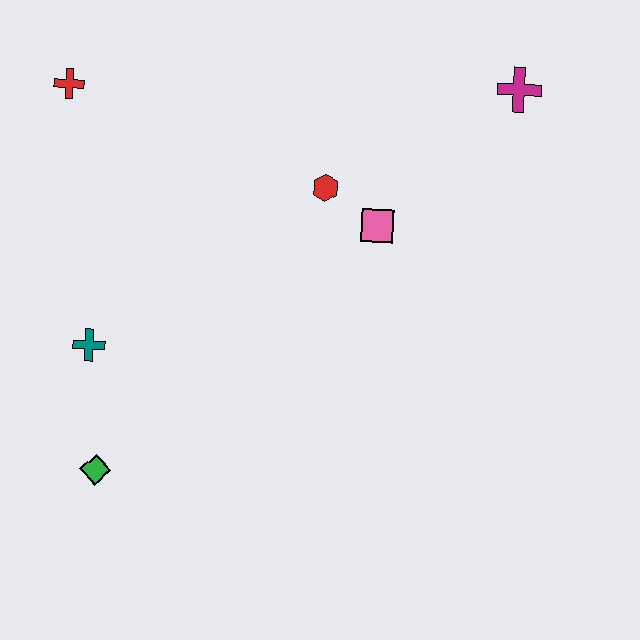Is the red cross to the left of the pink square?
Yes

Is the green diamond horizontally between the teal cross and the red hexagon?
Yes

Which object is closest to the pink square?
The red hexagon is closest to the pink square.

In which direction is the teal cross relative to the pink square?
The teal cross is to the left of the pink square.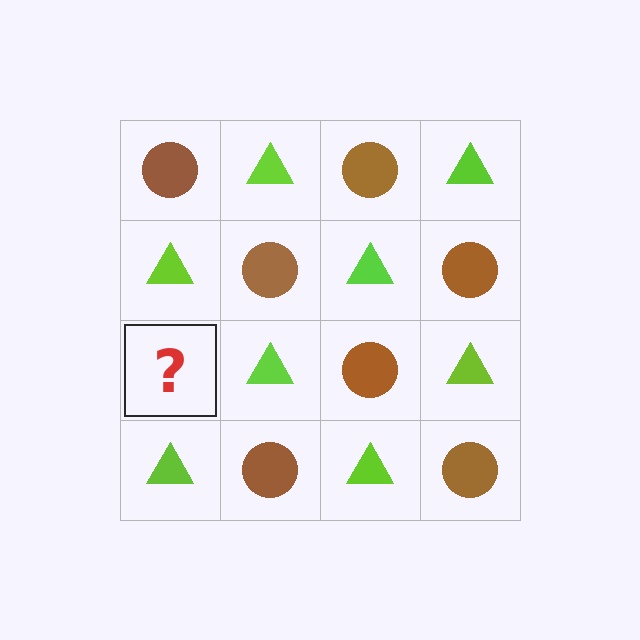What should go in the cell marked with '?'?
The missing cell should contain a brown circle.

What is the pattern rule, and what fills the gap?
The rule is that it alternates brown circle and lime triangle in a checkerboard pattern. The gap should be filled with a brown circle.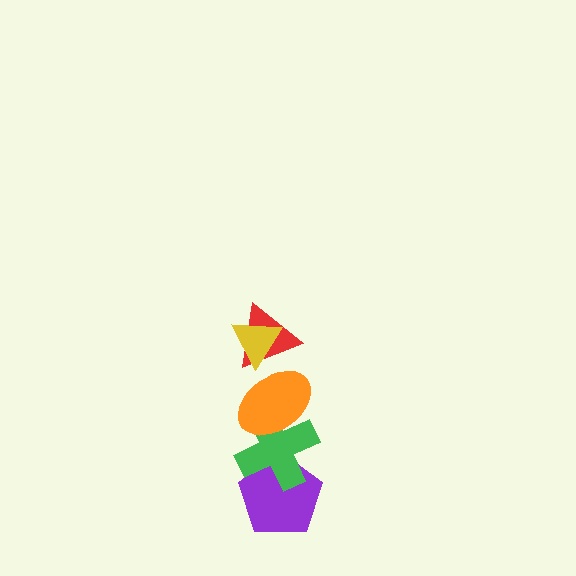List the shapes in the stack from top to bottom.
From top to bottom: the yellow triangle, the red triangle, the orange ellipse, the green cross, the purple pentagon.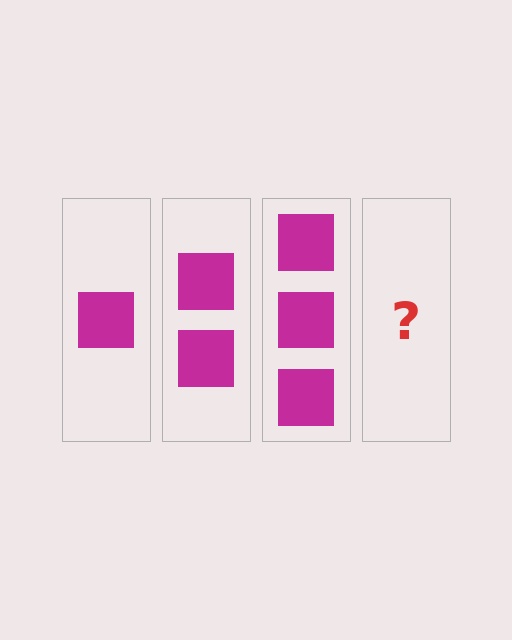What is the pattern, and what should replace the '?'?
The pattern is that each step adds one more square. The '?' should be 4 squares.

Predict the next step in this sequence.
The next step is 4 squares.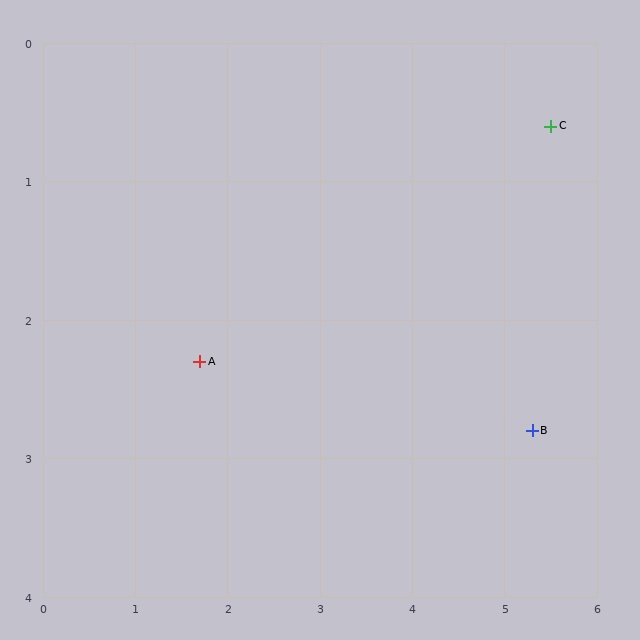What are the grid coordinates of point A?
Point A is at approximately (1.7, 2.3).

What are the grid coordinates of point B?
Point B is at approximately (5.3, 2.8).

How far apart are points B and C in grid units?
Points B and C are about 2.2 grid units apart.